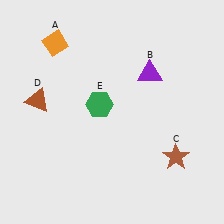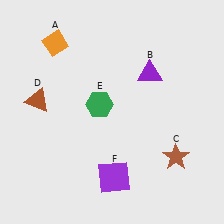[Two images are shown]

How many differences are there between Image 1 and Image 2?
There is 1 difference between the two images.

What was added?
A purple square (F) was added in Image 2.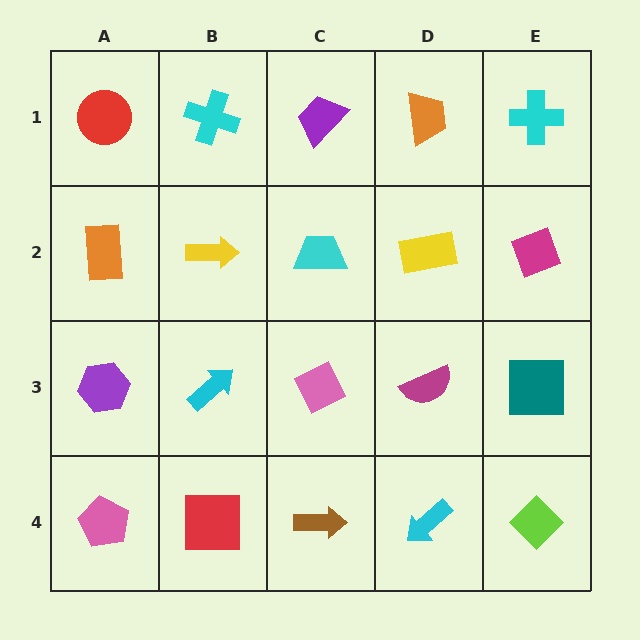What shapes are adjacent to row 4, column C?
A pink diamond (row 3, column C), a red square (row 4, column B), a cyan arrow (row 4, column D).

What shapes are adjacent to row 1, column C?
A cyan trapezoid (row 2, column C), a cyan cross (row 1, column B), an orange trapezoid (row 1, column D).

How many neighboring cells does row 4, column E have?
2.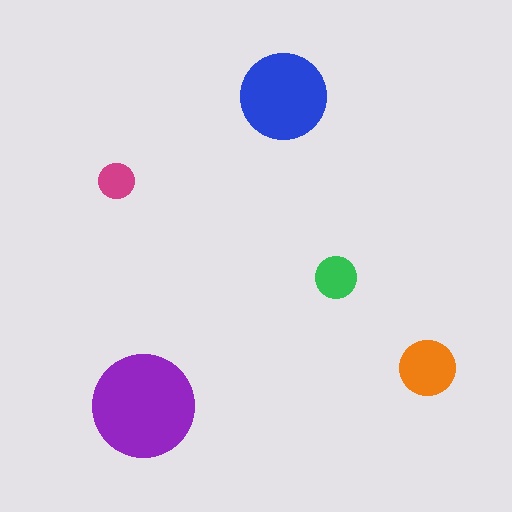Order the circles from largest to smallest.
the purple one, the blue one, the orange one, the green one, the magenta one.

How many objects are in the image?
There are 5 objects in the image.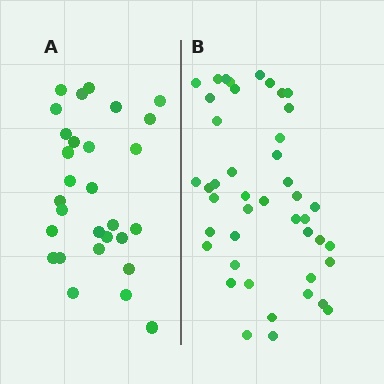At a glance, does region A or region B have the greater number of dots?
Region B (the right region) has more dots.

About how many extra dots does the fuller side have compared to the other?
Region B has approximately 15 more dots than region A.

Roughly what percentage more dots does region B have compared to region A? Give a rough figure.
About 50% more.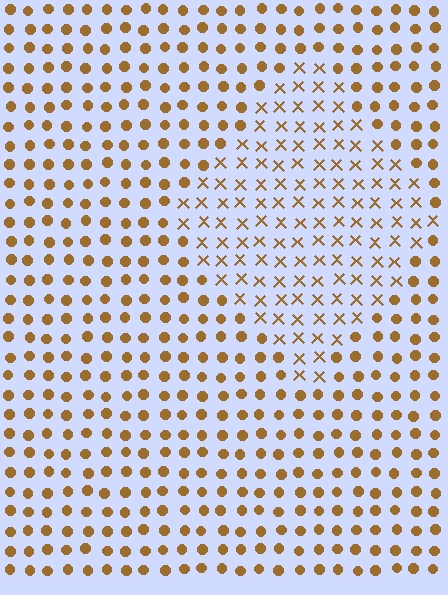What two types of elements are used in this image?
The image uses X marks inside the diamond region and circles outside it.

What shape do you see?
I see a diamond.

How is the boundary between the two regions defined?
The boundary is defined by a change in element shape: X marks inside vs. circles outside. All elements share the same color and spacing.